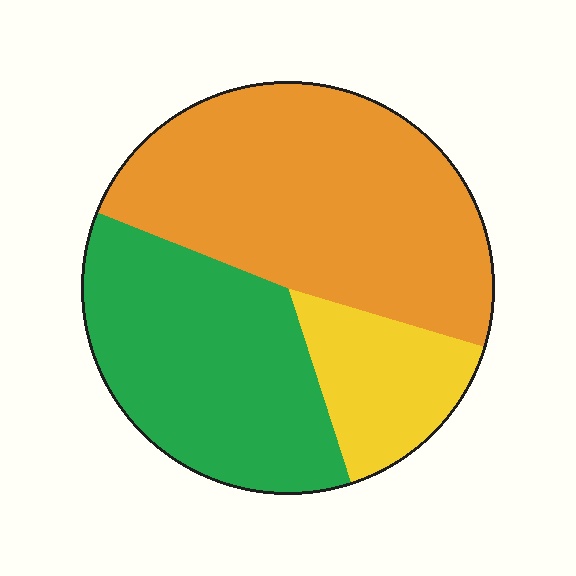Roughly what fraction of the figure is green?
Green covers 36% of the figure.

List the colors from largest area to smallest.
From largest to smallest: orange, green, yellow.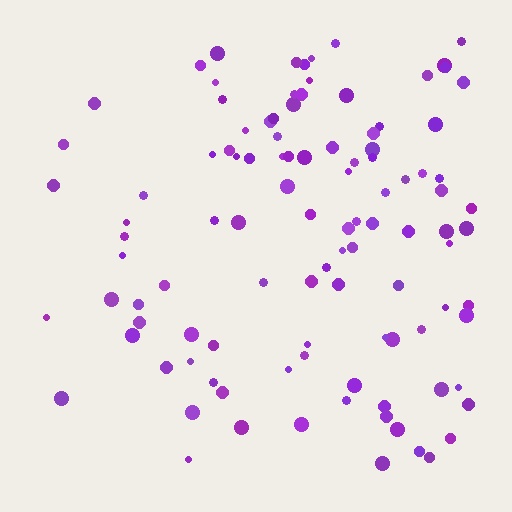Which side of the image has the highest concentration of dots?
The right.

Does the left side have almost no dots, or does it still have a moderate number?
Still a moderate number, just noticeably fewer than the right.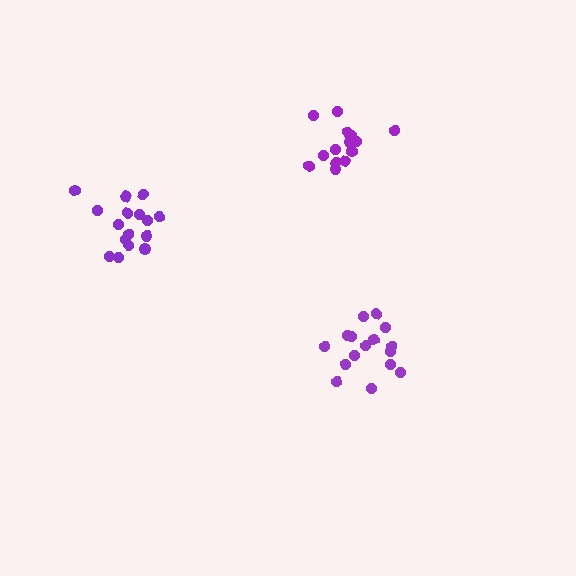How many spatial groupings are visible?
There are 3 spatial groupings.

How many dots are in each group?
Group 1: 14 dots, Group 2: 16 dots, Group 3: 16 dots (46 total).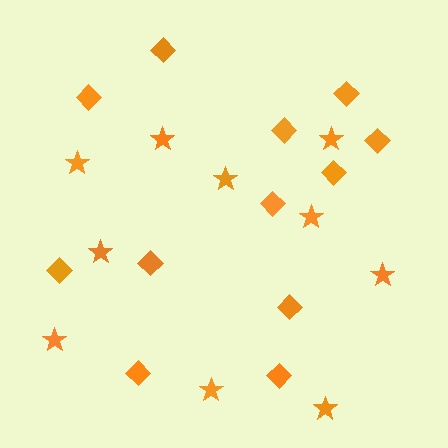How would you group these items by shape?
There are 2 groups: one group of diamonds (12) and one group of stars (10).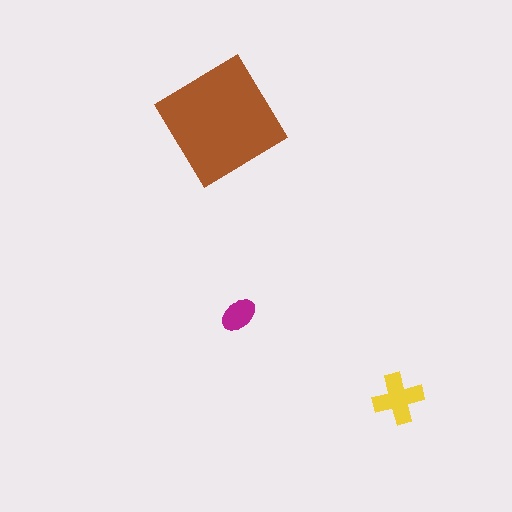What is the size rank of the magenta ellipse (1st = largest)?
3rd.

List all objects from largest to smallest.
The brown diamond, the yellow cross, the magenta ellipse.